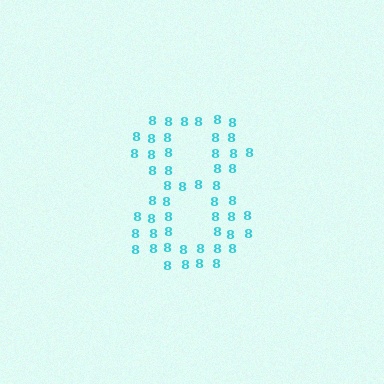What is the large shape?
The large shape is the digit 8.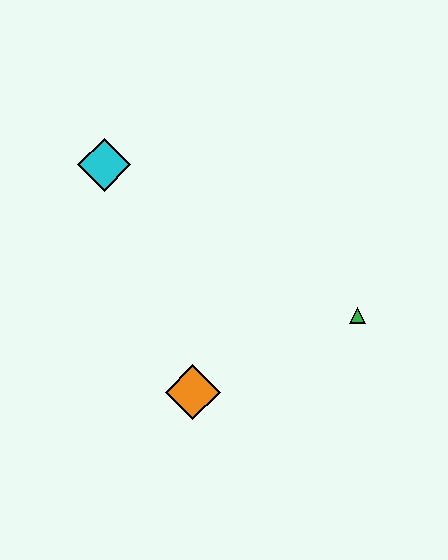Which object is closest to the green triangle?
The orange diamond is closest to the green triangle.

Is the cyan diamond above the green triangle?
Yes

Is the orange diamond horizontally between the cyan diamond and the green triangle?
Yes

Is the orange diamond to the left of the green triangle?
Yes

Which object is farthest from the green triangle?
The cyan diamond is farthest from the green triangle.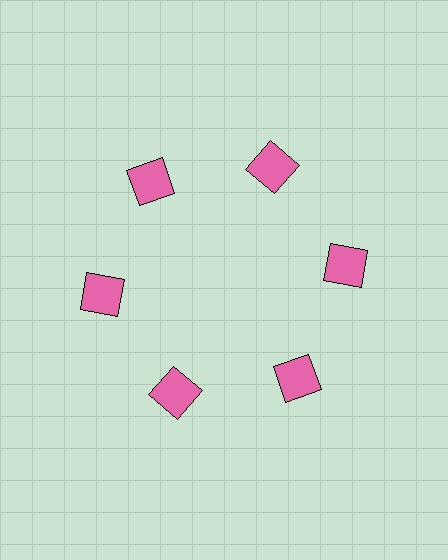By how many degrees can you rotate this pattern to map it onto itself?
The pattern maps onto itself every 60 degrees of rotation.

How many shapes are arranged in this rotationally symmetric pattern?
There are 6 shapes, arranged in 6 groups of 1.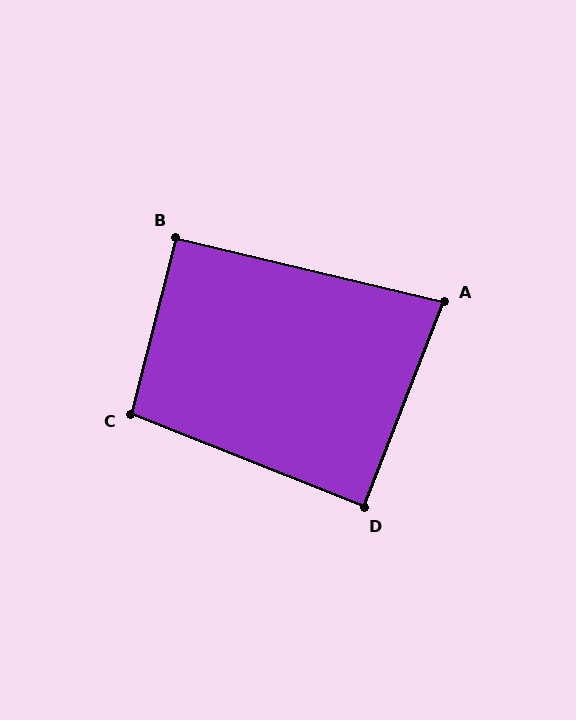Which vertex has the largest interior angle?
C, at approximately 98 degrees.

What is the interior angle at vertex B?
Approximately 91 degrees (approximately right).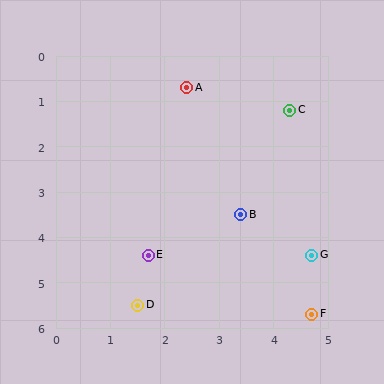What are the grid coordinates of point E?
Point E is at approximately (1.7, 4.4).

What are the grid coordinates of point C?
Point C is at approximately (4.3, 1.2).